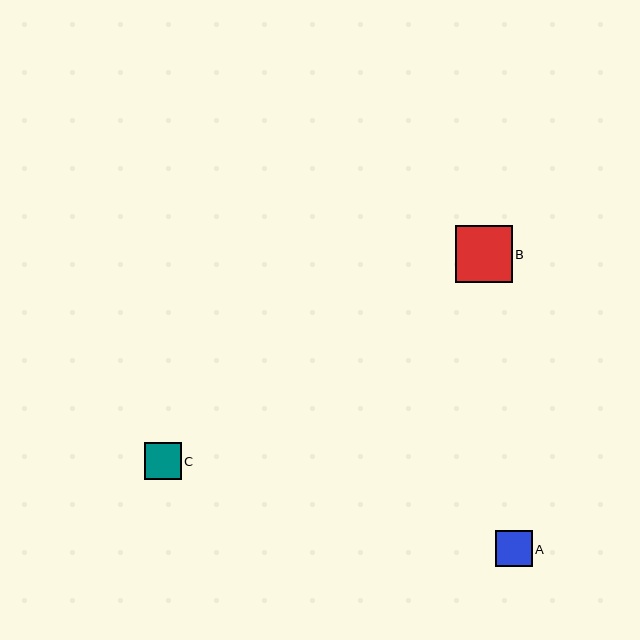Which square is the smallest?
Square A is the smallest with a size of approximately 36 pixels.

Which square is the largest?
Square B is the largest with a size of approximately 57 pixels.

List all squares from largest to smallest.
From largest to smallest: B, C, A.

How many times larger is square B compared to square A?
Square B is approximately 1.6 times the size of square A.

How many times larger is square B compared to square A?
Square B is approximately 1.6 times the size of square A.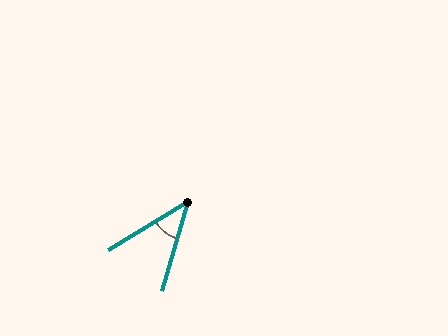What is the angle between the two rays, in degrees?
Approximately 42 degrees.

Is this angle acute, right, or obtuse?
It is acute.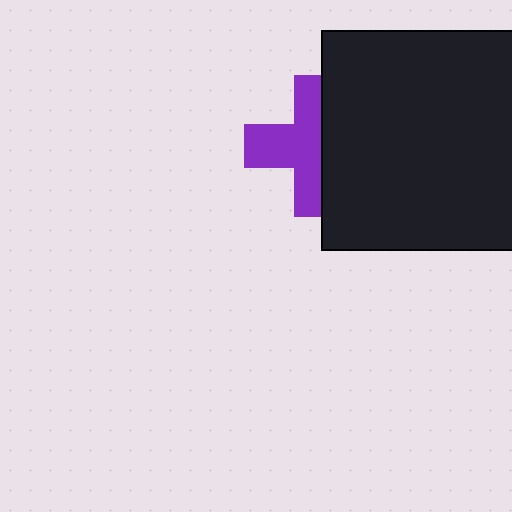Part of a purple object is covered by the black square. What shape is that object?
It is a cross.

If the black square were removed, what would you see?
You would see the complete purple cross.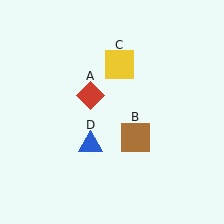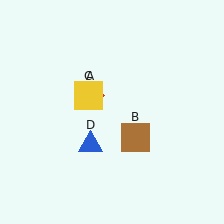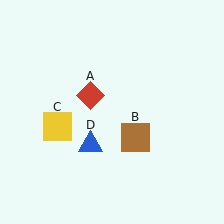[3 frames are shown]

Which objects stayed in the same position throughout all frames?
Red diamond (object A) and brown square (object B) and blue triangle (object D) remained stationary.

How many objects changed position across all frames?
1 object changed position: yellow square (object C).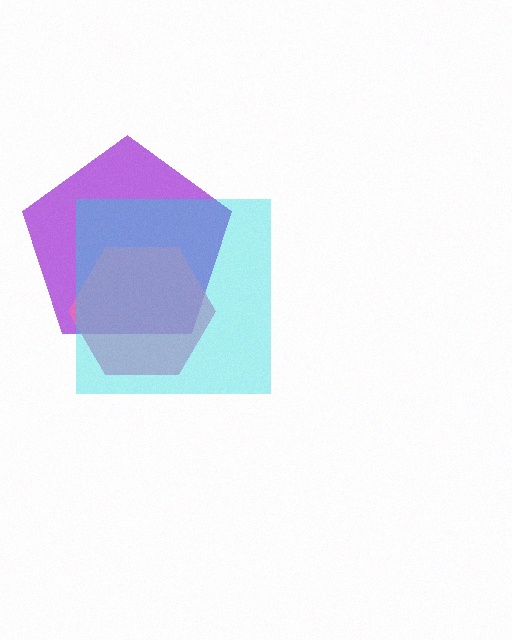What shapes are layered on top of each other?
The layered shapes are: a purple pentagon, a pink hexagon, a cyan square.